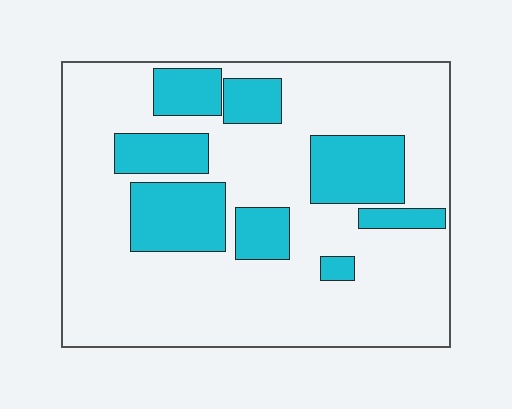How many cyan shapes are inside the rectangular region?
8.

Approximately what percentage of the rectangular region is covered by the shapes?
Approximately 25%.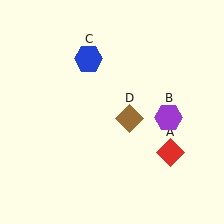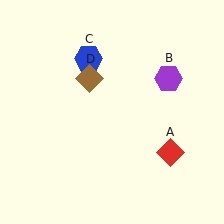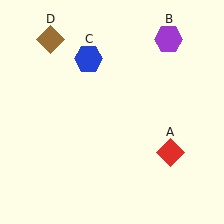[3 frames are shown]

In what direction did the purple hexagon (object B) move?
The purple hexagon (object B) moved up.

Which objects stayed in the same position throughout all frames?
Red diamond (object A) and blue hexagon (object C) remained stationary.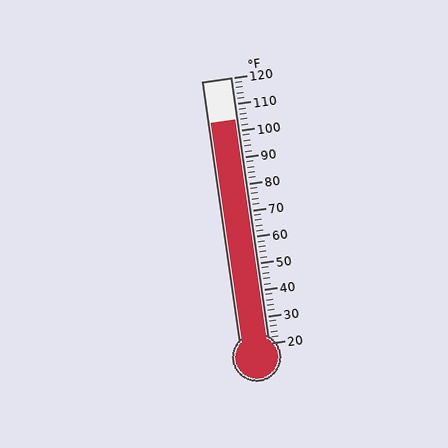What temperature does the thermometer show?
The thermometer shows approximately 104°F.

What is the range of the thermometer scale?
The thermometer scale ranges from 20°F to 120°F.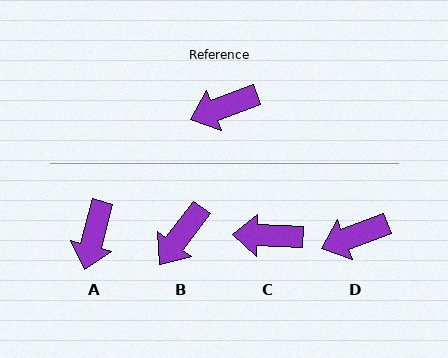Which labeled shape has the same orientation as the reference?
D.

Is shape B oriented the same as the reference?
No, it is off by about 33 degrees.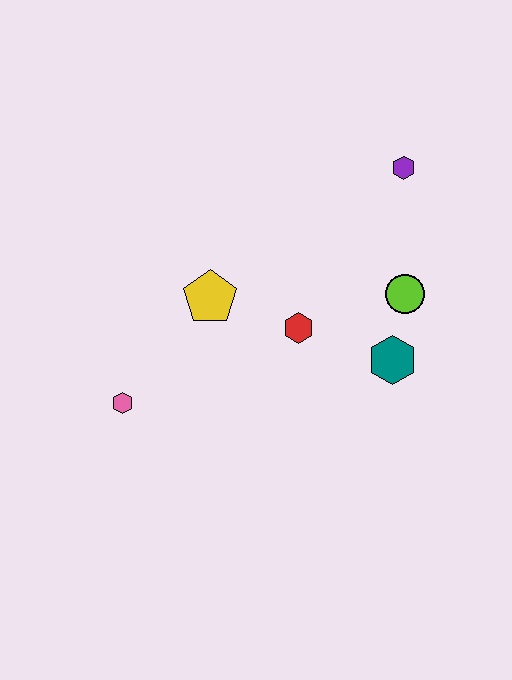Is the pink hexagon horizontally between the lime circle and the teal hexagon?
No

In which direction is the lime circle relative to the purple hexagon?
The lime circle is below the purple hexagon.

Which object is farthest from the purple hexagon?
The pink hexagon is farthest from the purple hexagon.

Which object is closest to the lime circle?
The teal hexagon is closest to the lime circle.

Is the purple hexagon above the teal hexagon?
Yes